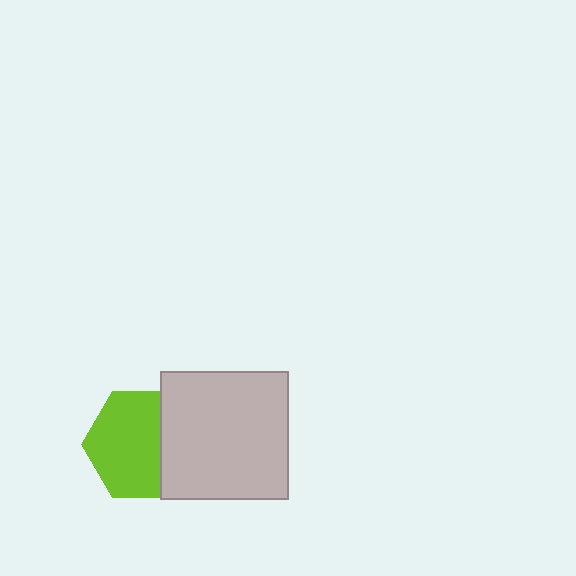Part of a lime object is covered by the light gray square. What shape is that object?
It is a hexagon.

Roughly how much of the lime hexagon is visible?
Most of it is visible (roughly 68%).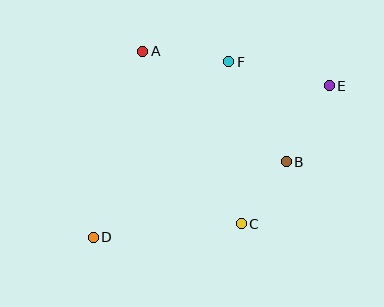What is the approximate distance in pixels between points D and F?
The distance between D and F is approximately 222 pixels.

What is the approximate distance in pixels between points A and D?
The distance between A and D is approximately 193 pixels.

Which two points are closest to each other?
Points B and C are closest to each other.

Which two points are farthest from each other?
Points D and E are farthest from each other.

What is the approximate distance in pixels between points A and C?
The distance between A and C is approximately 199 pixels.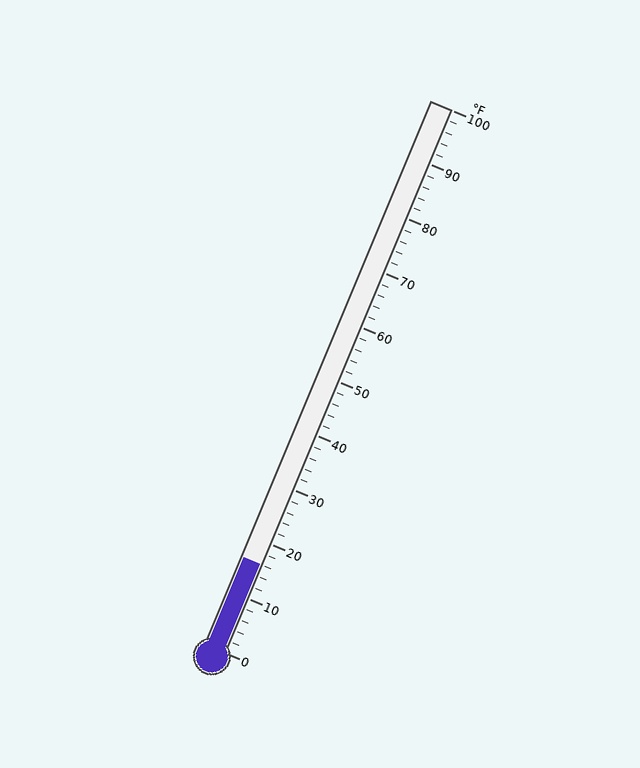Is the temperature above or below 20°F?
The temperature is below 20°F.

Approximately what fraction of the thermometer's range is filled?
The thermometer is filled to approximately 15% of its range.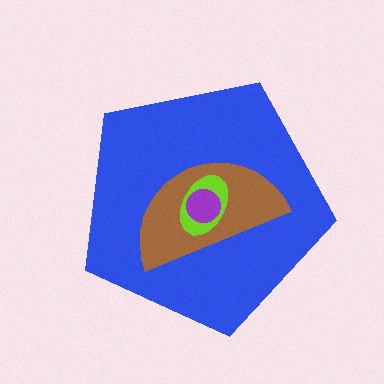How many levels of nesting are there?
4.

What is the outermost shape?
The blue pentagon.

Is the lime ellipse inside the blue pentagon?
Yes.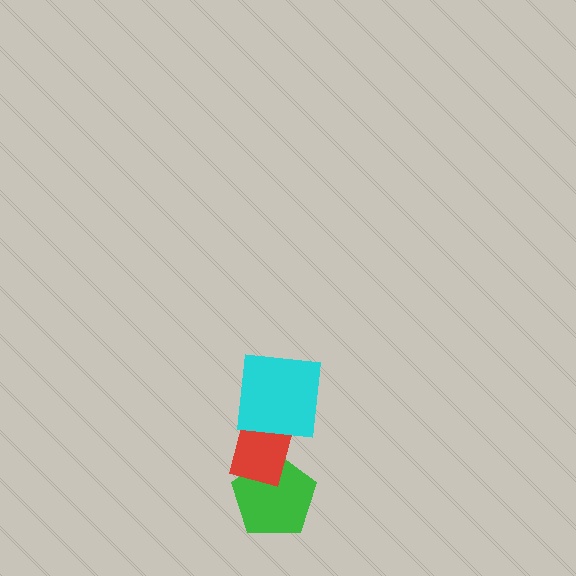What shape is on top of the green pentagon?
The red rectangle is on top of the green pentagon.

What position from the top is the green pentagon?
The green pentagon is 3rd from the top.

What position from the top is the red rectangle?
The red rectangle is 2nd from the top.